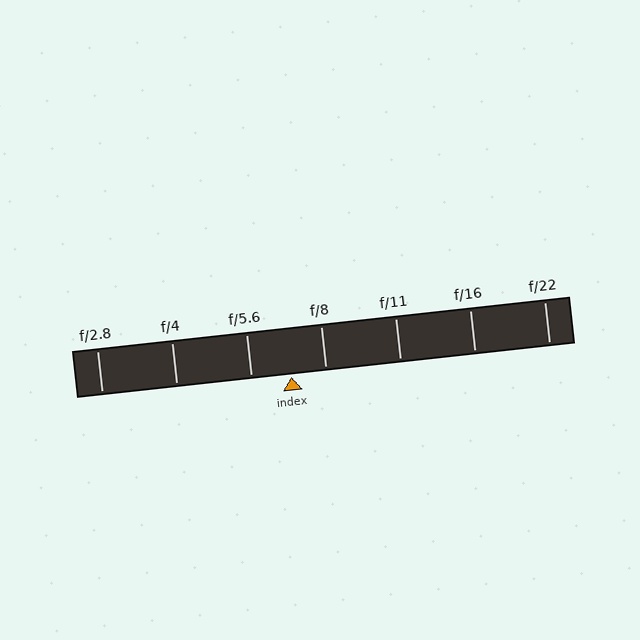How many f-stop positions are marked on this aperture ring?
There are 7 f-stop positions marked.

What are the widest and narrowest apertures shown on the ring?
The widest aperture shown is f/2.8 and the narrowest is f/22.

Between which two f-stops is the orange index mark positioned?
The index mark is between f/5.6 and f/8.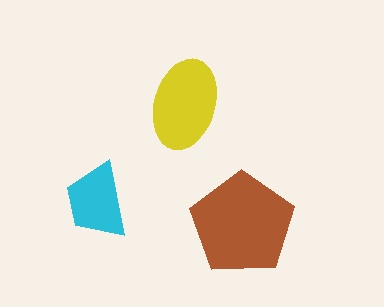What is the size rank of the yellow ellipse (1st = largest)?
2nd.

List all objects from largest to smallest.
The brown pentagon, the yellow ellipse, the cyan trapezoid.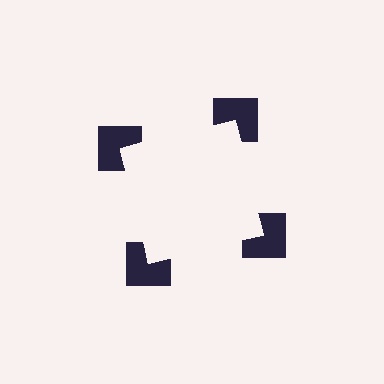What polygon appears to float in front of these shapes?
An illusory square — its edges are inferred from the aligned wedge cuts in the notched squares, not physically drawn.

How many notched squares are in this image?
There are 4 — one at each vertex of the illusory square.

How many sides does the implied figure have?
4 sides.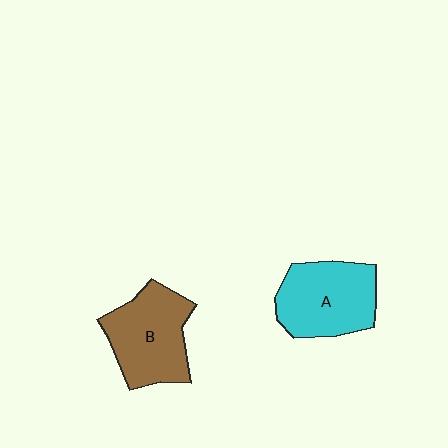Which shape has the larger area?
Shape B (brown).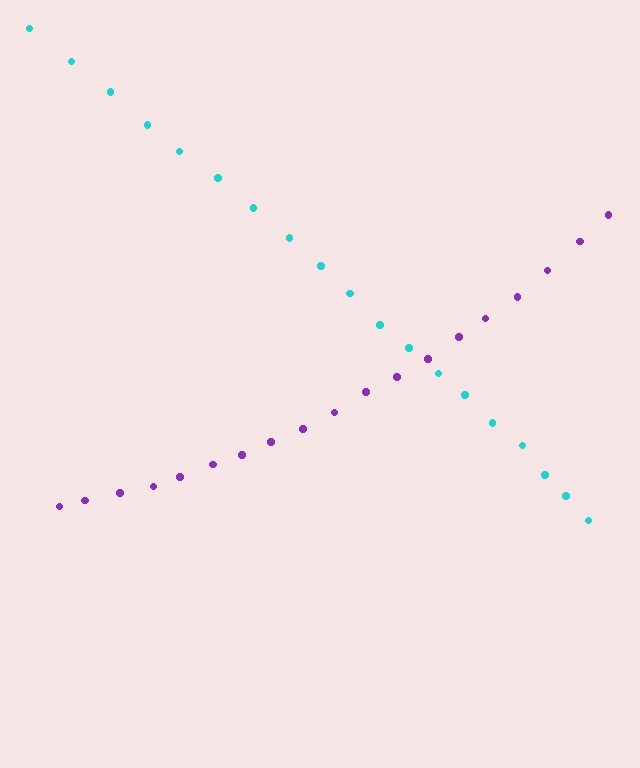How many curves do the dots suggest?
There are 2 distinct paths.